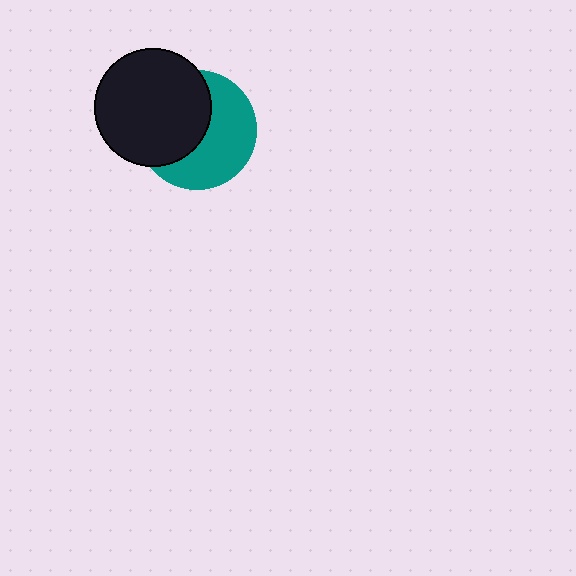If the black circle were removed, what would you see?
You would see the complete teal circle.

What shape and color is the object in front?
The object in front is a black circle.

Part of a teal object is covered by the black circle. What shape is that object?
It is a circle.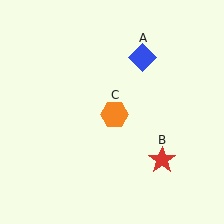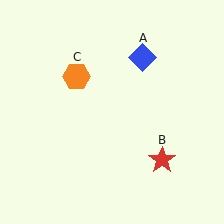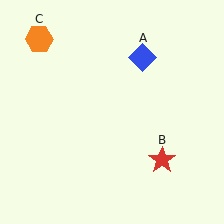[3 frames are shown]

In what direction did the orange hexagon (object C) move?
The orange hexagon (object C) moved up and to the left.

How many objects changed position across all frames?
1 object changed position: orange hexagon (object C).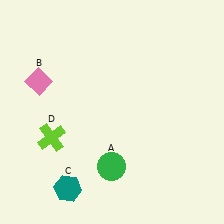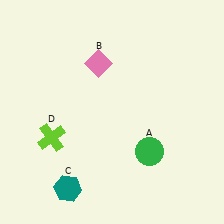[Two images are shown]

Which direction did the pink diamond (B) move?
The pink diamond (B) moved right.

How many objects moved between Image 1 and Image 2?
2 objects moved between the two images.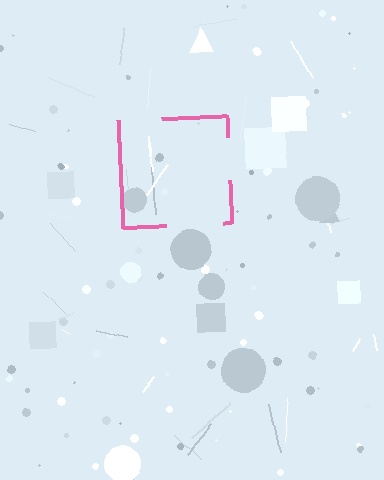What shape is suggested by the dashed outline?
The dashed outline suggests a square.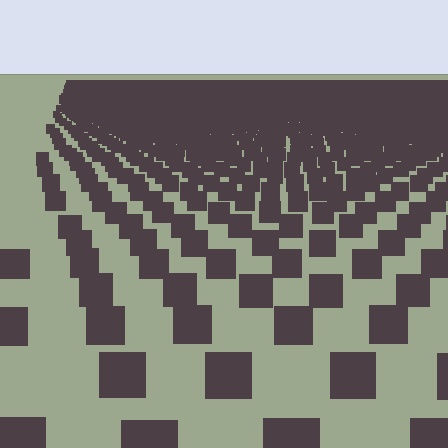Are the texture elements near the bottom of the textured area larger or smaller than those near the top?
Larger. Near the bottom, elements are closer to the viewer and appear at a bigger on-screen size.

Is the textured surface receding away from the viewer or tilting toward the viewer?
The surface is receding away from the viewer. Texture elements get smaller and denser toward the top.